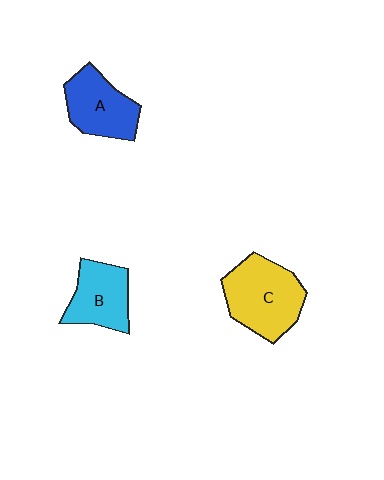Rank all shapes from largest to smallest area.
From largest to smallest: C (yellow), A (blue), B (cyan).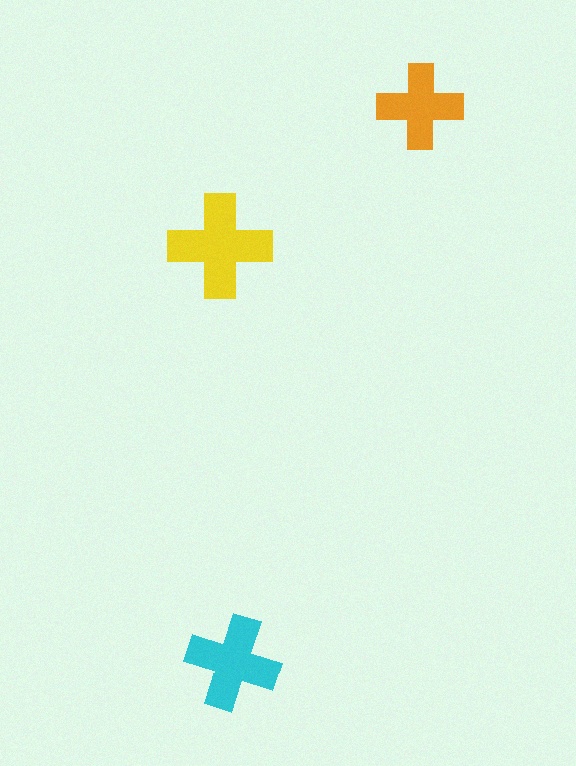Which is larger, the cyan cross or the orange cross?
The cyan one.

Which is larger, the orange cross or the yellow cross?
The yellow one.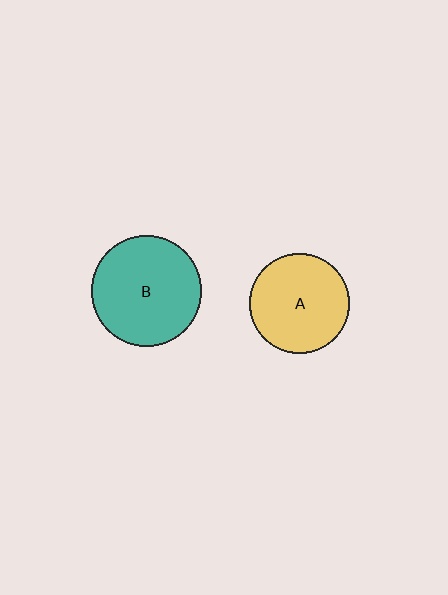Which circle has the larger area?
Circle B (teal).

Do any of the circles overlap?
No, none of the circles overlap.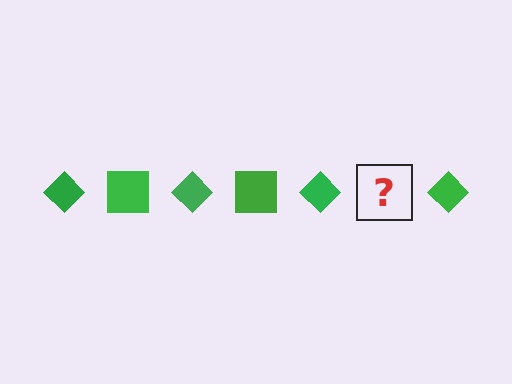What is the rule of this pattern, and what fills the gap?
The rule is that the pattern cycles through diamond, square shapes in green. The gap should be filled with a green square.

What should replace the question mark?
The question mark should be replaced with a green square.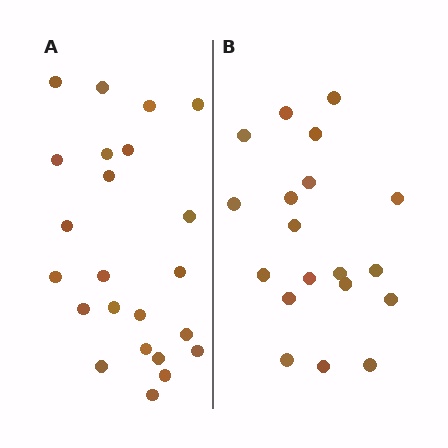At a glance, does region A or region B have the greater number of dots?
Region A (the left region) has more dots.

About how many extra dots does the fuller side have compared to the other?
Region A has about 4 more dots than region B.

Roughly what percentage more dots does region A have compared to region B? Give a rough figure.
About 20% more.